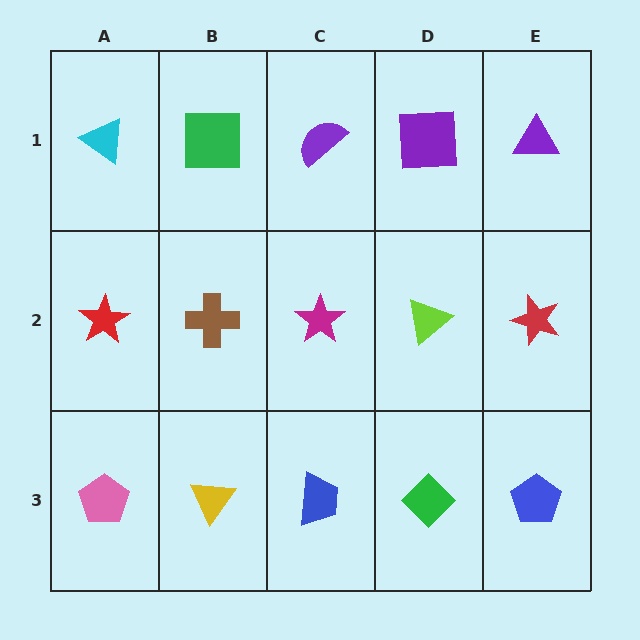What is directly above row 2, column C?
A purple semicircle.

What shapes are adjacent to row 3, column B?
A brown cross (row 2, column B), a pink pentagon (row 3, column A), a blue trapezoid (row 3, column C).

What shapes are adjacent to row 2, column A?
A cyan triangle (row 1, column A), a pink pentagon (row 3, column A), a brown cross (row 2, column B).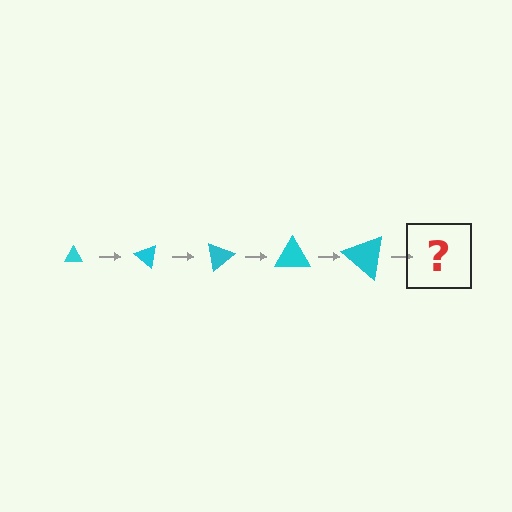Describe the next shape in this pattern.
It should be a triangle, larger than the previous one and rotated 200 degrees from the start.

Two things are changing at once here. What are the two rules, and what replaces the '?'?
The two rules are that the triangle grows larger each step and it rotates 40 degrees each step. The '?' should be a triangle, larger than the previous one and rotated 200 degrees from the start.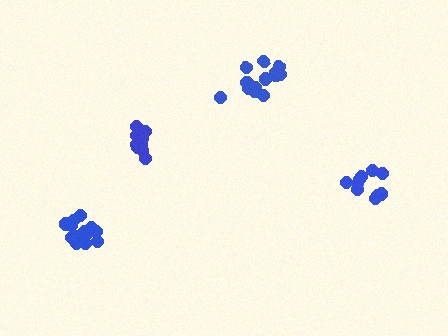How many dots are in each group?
Group 1: 15 dots, Group 2: 13 dots, Group 3: 10 dots, Group 4: 9 dots (47 total).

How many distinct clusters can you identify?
There are 4 distinct clusters.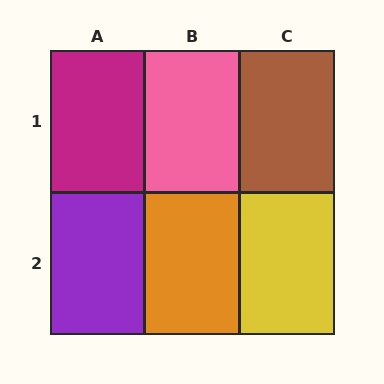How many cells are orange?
1 cell is orange.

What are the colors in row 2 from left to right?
Purple, orange, yellow.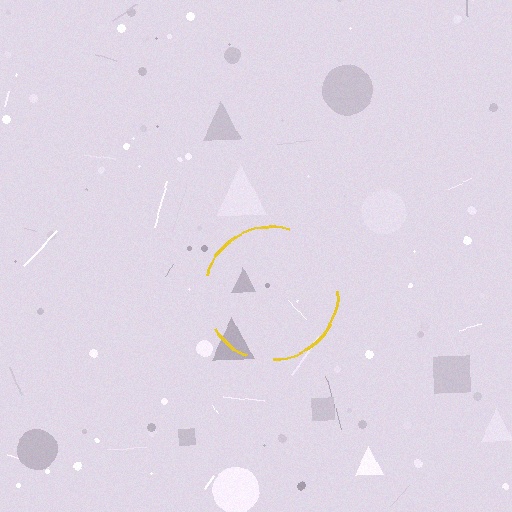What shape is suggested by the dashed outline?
The dashed outline suggests a circle.